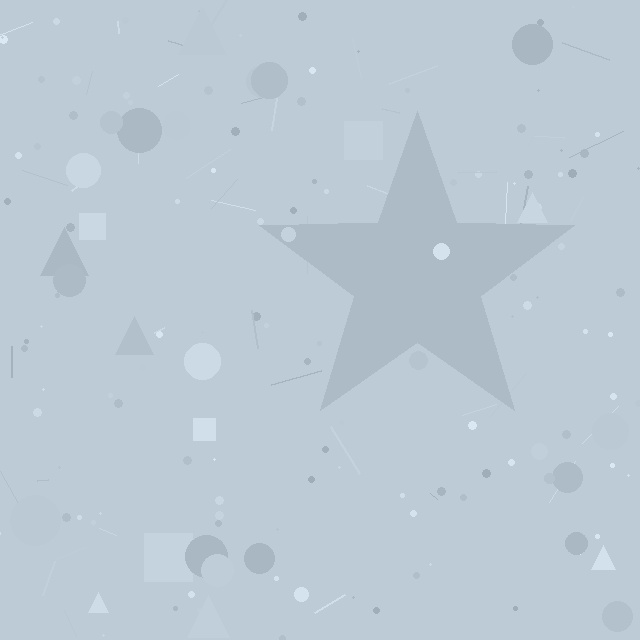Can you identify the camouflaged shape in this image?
The camouflaged shape is a star.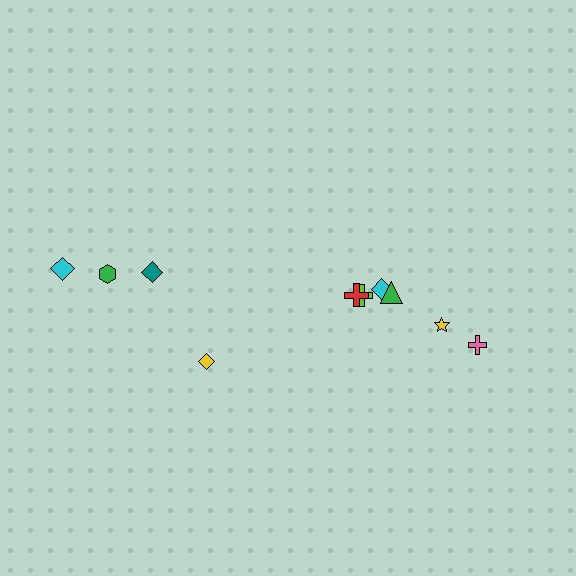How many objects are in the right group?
There are 6 objects.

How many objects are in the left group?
There are 4 objects.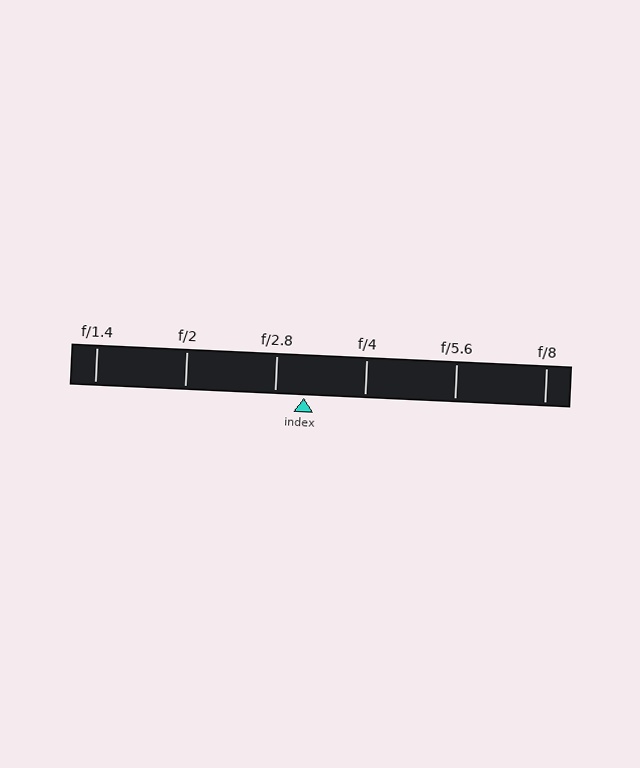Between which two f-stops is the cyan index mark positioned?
The index mark is between f/2.8 and f/4.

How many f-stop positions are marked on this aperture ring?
There are 6 f-stop positions marked.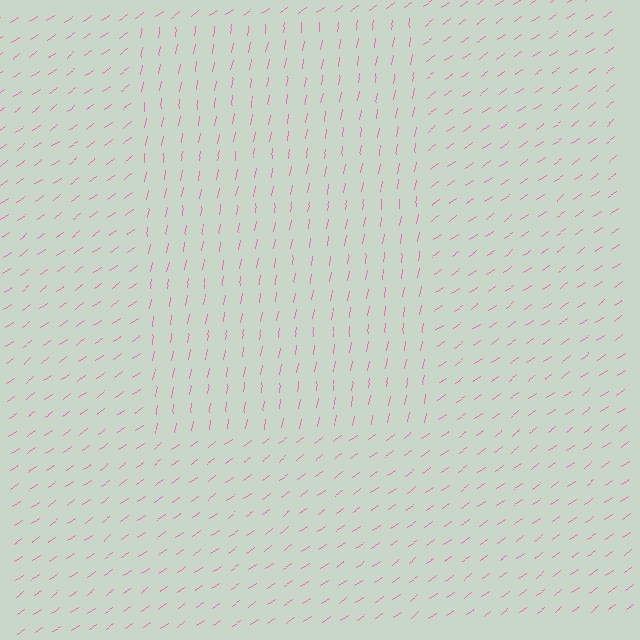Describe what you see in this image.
The image is filled with small pink line segments. A rectangle region in the image has lines oriented differently from the surrounding lines, creating a visible texture boundary.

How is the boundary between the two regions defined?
The boundary is defined purely by a change in line orientation (approximately 45 degrees difference). All lines are the same color and thickness.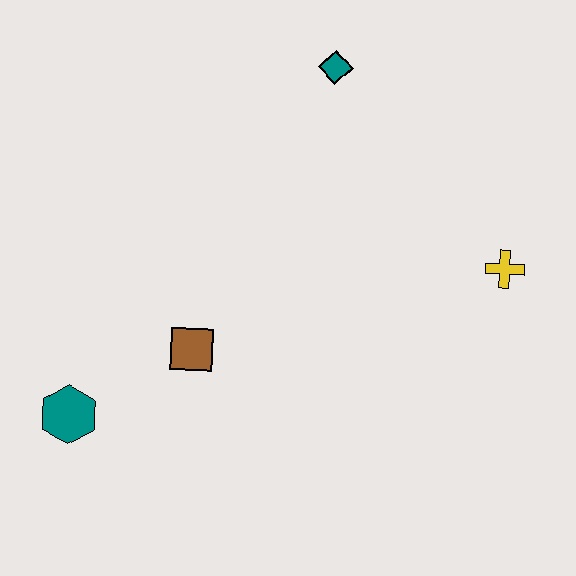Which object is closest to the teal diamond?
The yellow cross is closest to the teal diamond.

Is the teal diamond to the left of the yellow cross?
Yes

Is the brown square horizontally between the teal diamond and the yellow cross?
No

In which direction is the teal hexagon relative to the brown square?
The teal hexagon is to the left of the brown square.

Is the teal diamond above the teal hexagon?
Yes